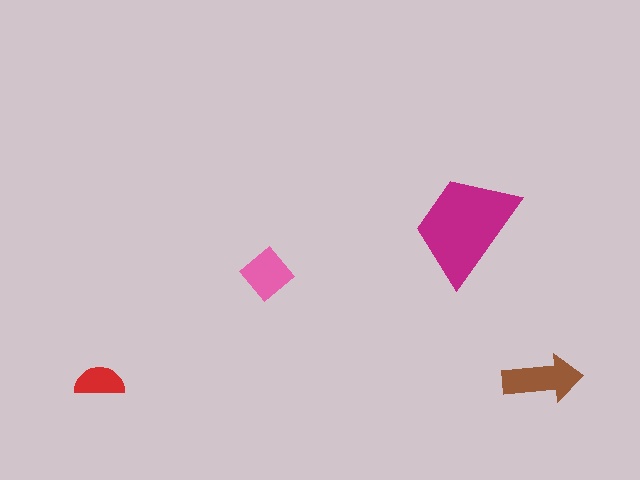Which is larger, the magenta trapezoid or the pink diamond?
The magenta trapezoid.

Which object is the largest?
The magenta trapezoid.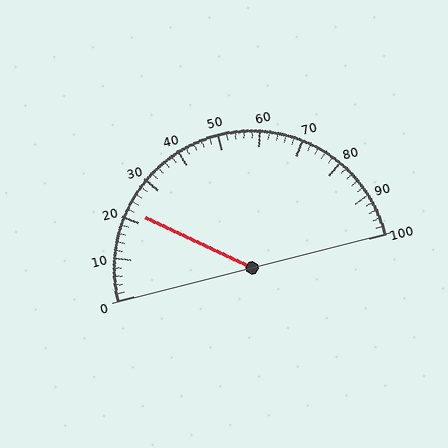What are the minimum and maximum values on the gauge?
The gauge ranges from 0 to 100.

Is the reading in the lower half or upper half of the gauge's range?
The reading is in the lower half of the range (0 to 100).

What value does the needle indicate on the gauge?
The needle indicates approximately 22.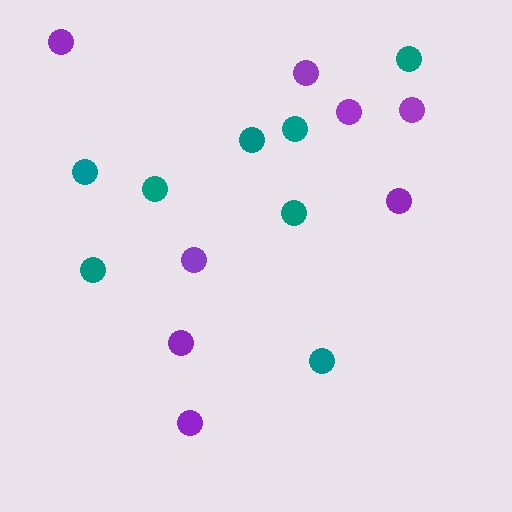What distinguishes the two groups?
There are 2 groups: one group of teal circles (8) and one group of purple circles (8).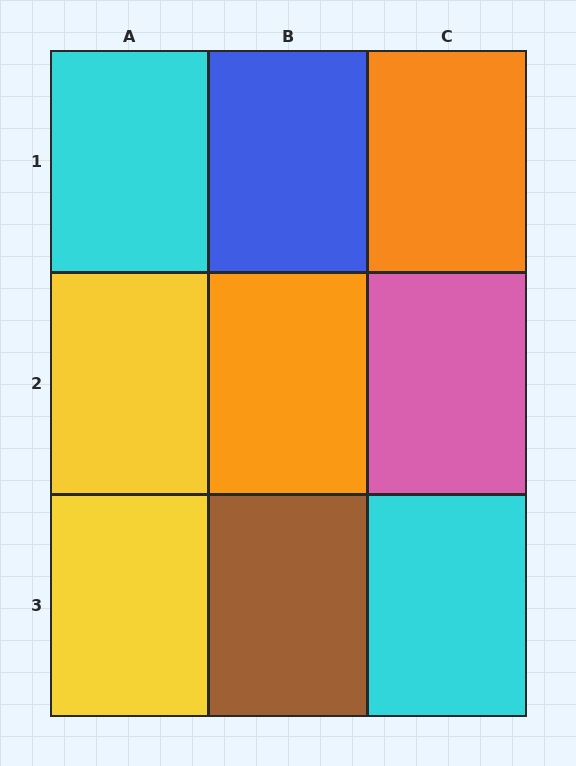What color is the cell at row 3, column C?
Cyan.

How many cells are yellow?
2 cells are yellow.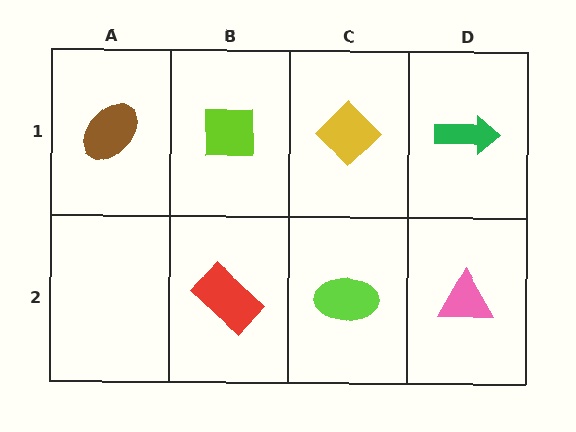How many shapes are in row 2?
3 shapes.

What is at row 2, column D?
A pink triangle.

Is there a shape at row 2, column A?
No, that cell is empty.